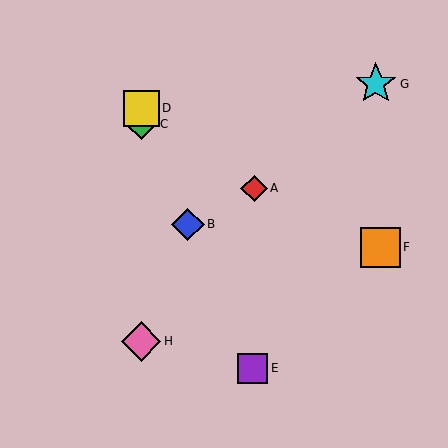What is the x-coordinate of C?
Object C is at x≈141.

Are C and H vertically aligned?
Yes, both are at x≈141.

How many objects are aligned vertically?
3 objects (C, D, H) are aligned vertically.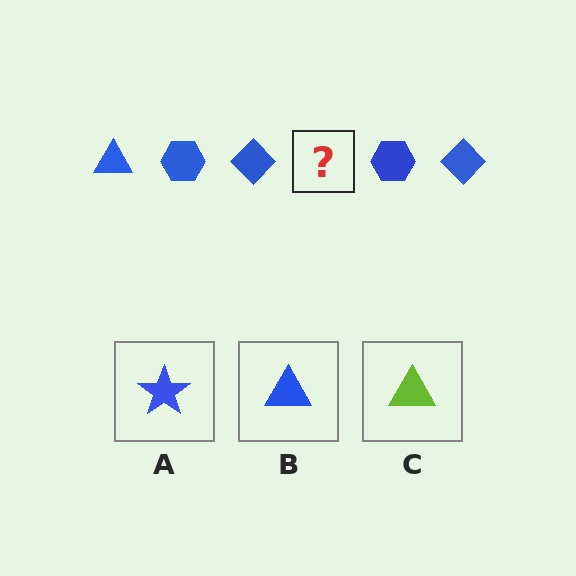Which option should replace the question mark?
Option B.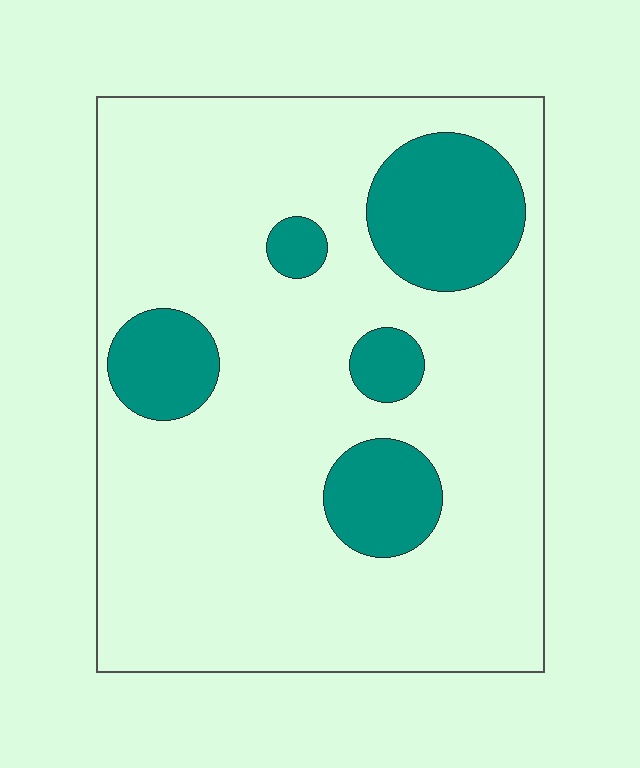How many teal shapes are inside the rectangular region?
5.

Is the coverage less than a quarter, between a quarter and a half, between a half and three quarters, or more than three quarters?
Less than a quarter.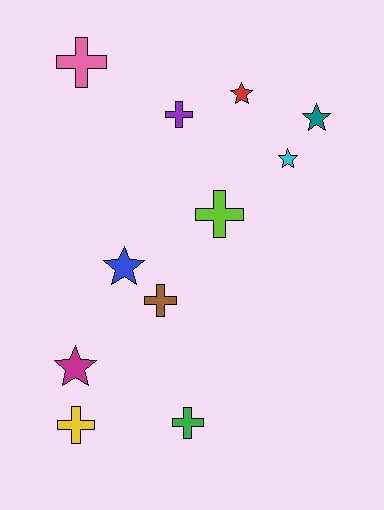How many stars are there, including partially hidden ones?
There are 5 stars.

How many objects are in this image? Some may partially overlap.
There are 11 objects.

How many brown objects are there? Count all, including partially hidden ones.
There is 1 brown object.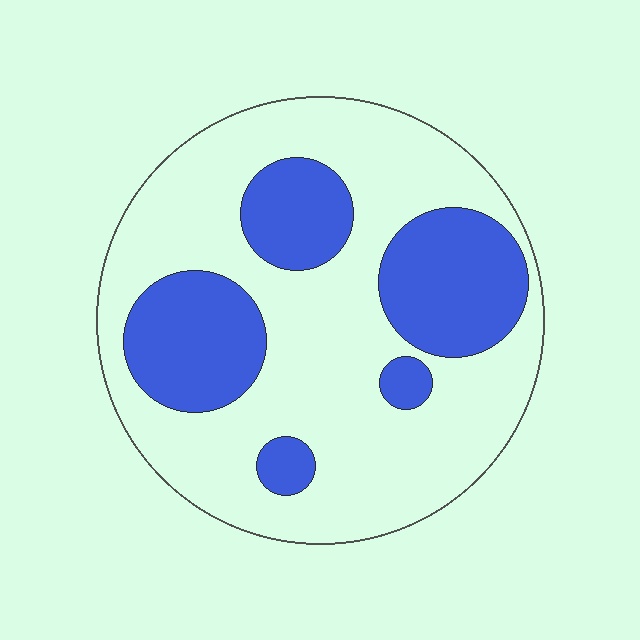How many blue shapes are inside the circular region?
5.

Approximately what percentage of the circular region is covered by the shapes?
Approximately 30%.